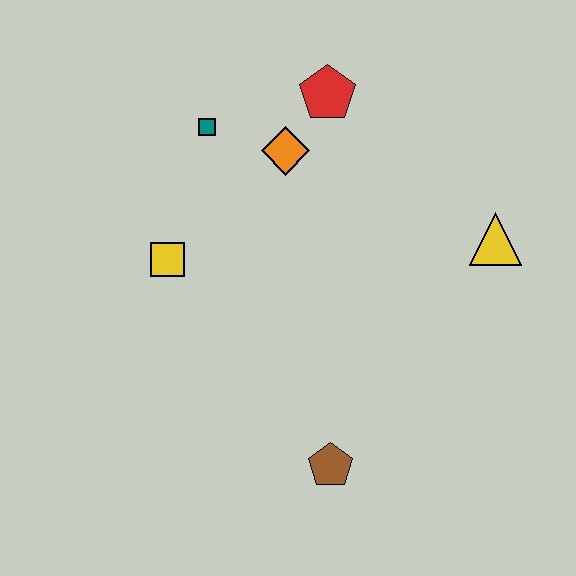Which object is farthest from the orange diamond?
The brown pentagon is farthest from the orange diamond.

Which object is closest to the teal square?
The orange diamond is closest to the teal square.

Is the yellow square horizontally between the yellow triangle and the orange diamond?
No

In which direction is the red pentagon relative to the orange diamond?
The red pentagon is above the orange diamond.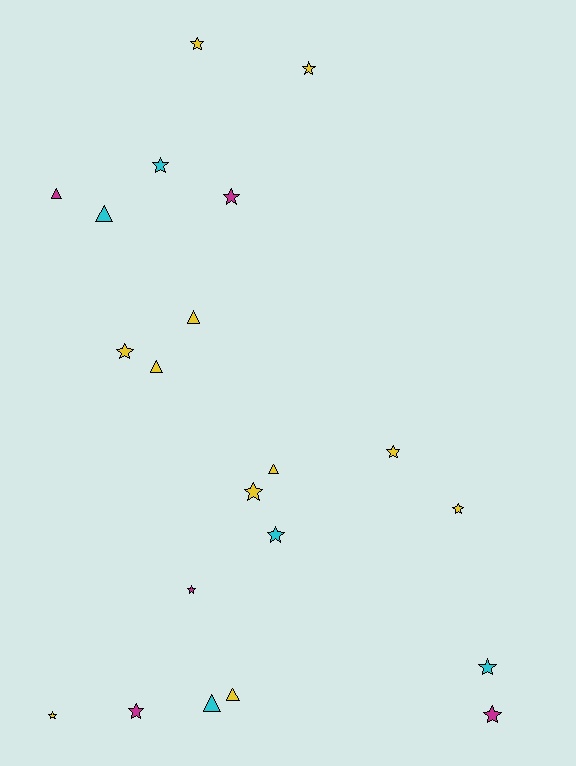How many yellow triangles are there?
There are 4 yellow triangles.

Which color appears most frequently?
Yellow, with 11 objects.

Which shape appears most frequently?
Star, with 14 objects.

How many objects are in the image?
There are 21 objects.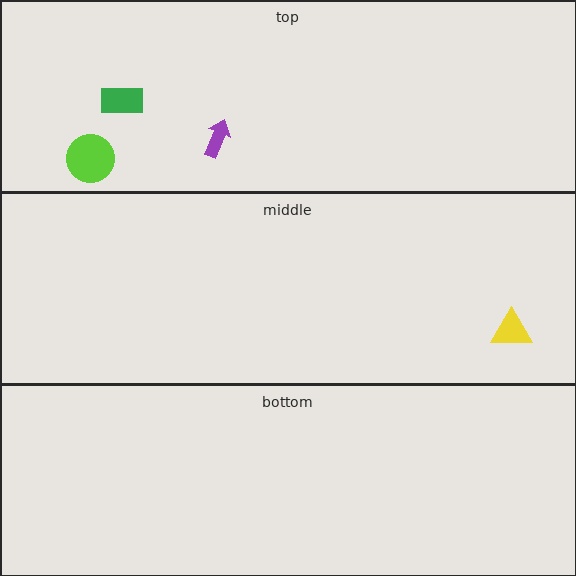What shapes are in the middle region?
The yellow triangle.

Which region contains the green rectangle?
The top region.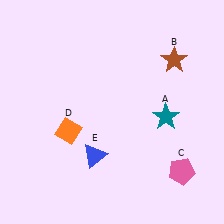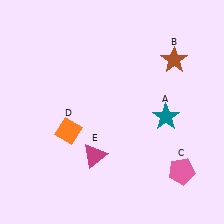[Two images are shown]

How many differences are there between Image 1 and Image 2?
There is 1 difference between the two images.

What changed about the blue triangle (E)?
In Image 1, E is blue. In Image 2, it changed to magenta.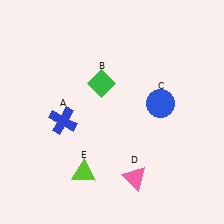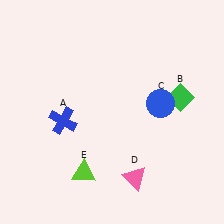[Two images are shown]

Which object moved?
The green diamond (B) moved right.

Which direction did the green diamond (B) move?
The green diamond (B) moved right.